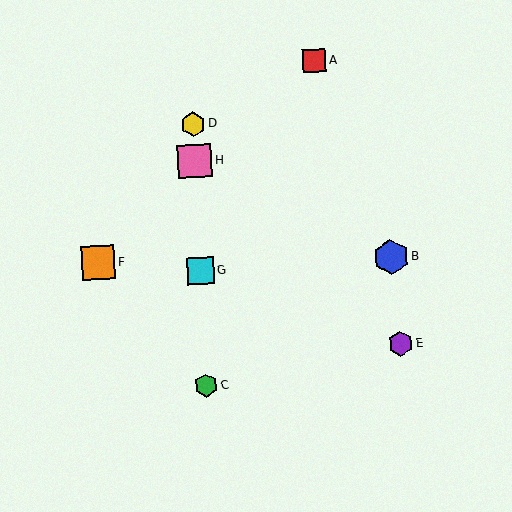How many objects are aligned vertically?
4 objects (C, D, G, H) are aligned vertically.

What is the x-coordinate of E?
Object E is at x≈400.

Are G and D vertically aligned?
Yes, both are at x≈201.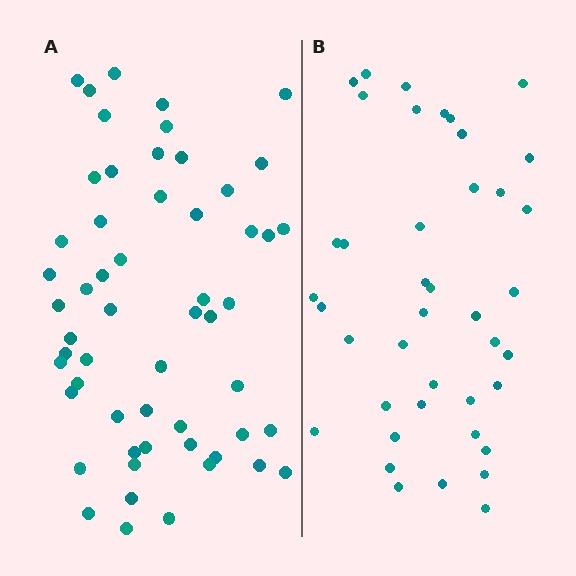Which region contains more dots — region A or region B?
Region A (the left region) has more dots.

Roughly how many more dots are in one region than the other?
Region A has approximately 15 more dots than region B.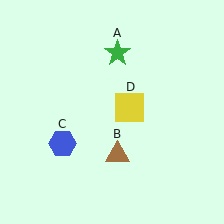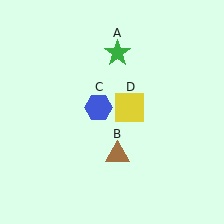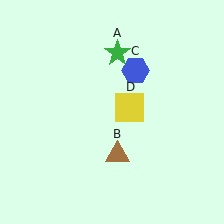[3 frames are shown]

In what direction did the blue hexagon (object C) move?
The blue hexagon (object C) moved up and to the right.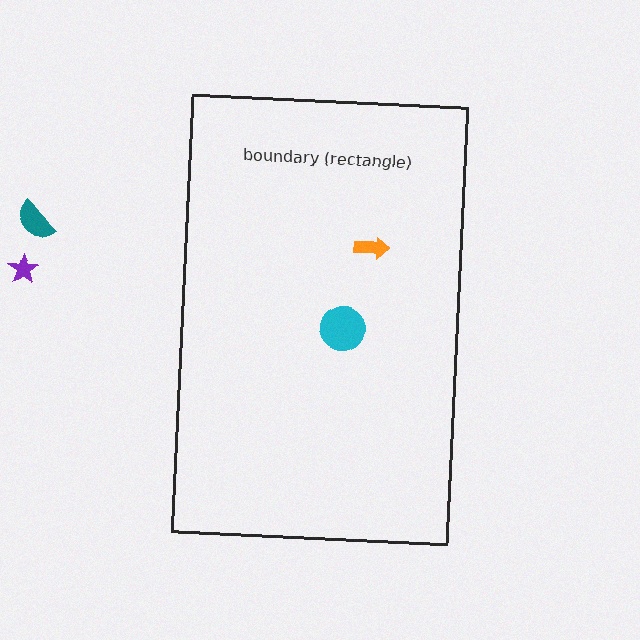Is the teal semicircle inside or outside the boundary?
Outside.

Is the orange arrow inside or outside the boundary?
Inside.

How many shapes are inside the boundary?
2 inside, 2 outside.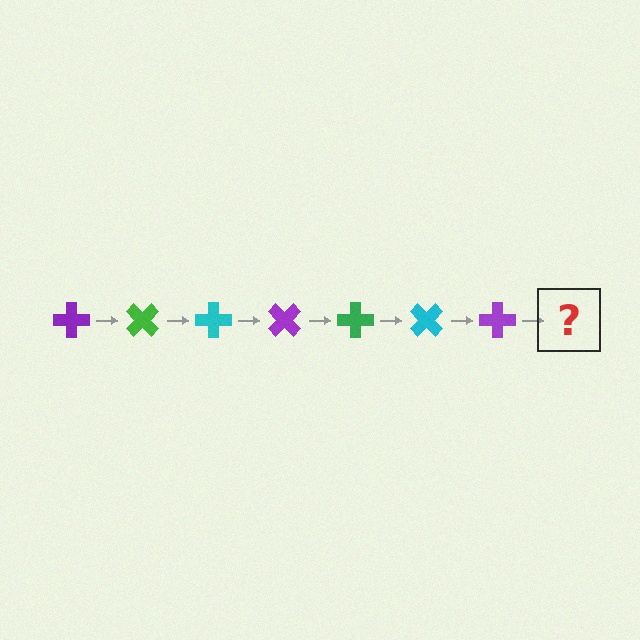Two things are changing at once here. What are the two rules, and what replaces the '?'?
The two rules are that it rotates 45 degrees each step and the color cycles through purple, green, and cyan. The '?' should be a green cross, rotated 315 degrees from the start.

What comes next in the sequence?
The next element should be a green cross, rotated 315 degrees from the start.